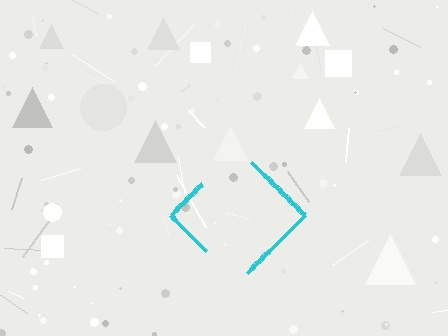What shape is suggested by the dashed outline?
The dashed outline suggests a diamond.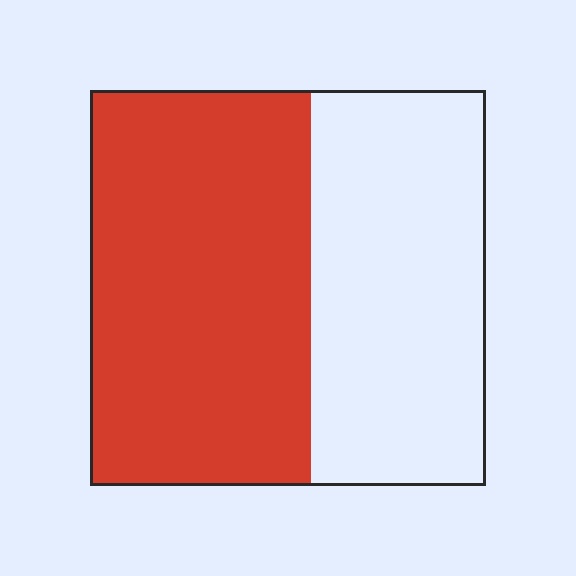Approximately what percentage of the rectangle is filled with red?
Approximately 55%.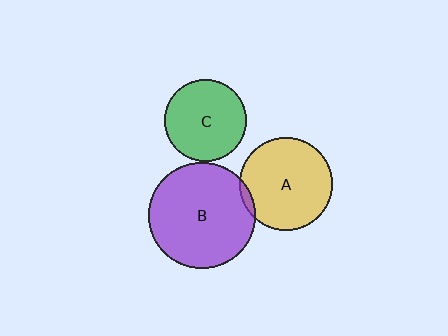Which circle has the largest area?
Circle B (purple).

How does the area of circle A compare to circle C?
Approximately 1.3 times.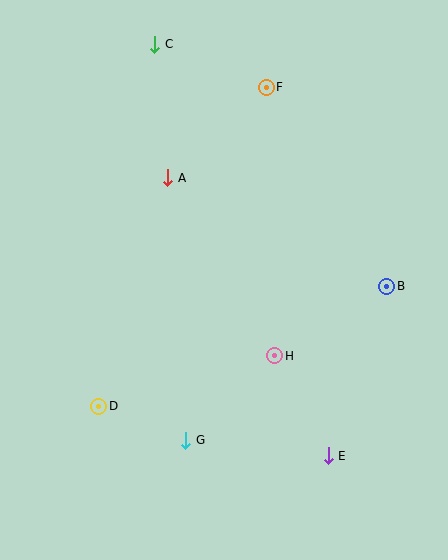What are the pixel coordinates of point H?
Point H is at (275, 356).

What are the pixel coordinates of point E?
Point E is at (328, 456).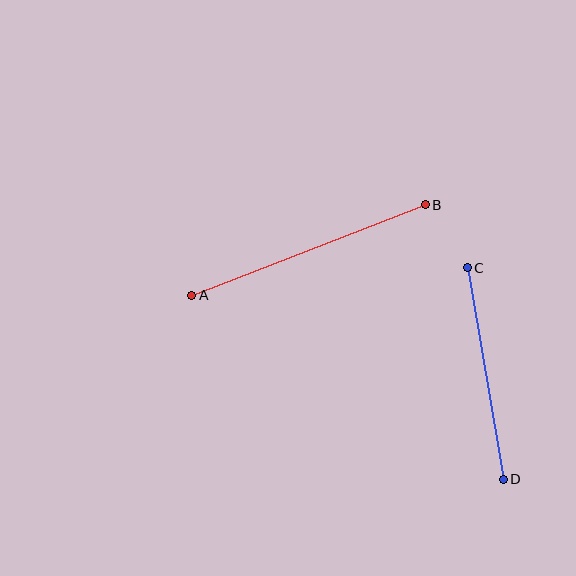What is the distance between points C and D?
The distance is approximately 214 pixels.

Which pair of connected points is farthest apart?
Points A and B are farthest apart.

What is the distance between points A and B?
The distance is approximately 251 pixels.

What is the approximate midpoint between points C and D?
The midpoint is at approximately (485, 373) pixels.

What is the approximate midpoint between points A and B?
The midpoint is at approximately (308, 250) pixels.